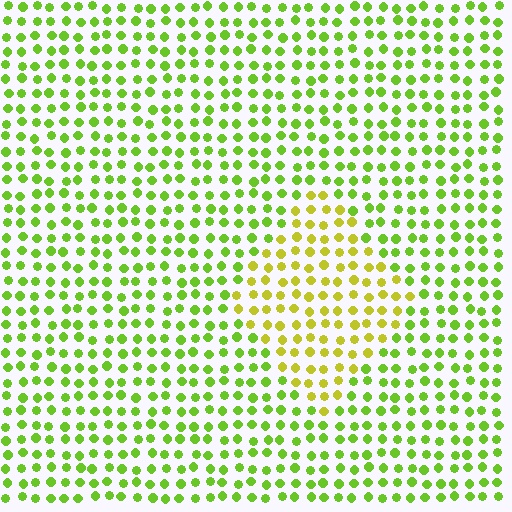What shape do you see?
I see a diamond.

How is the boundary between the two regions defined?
The boundary is defined purely by a slight shift in hue (about 32 degrees). Spacing, size, and orientation are identical on both sides.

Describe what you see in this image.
The image is filled with small lime elements in a uniform arrangement. A diamond-shaped region is visible where the elements are tinted to a slightly different hue, forming a subtle color boundary.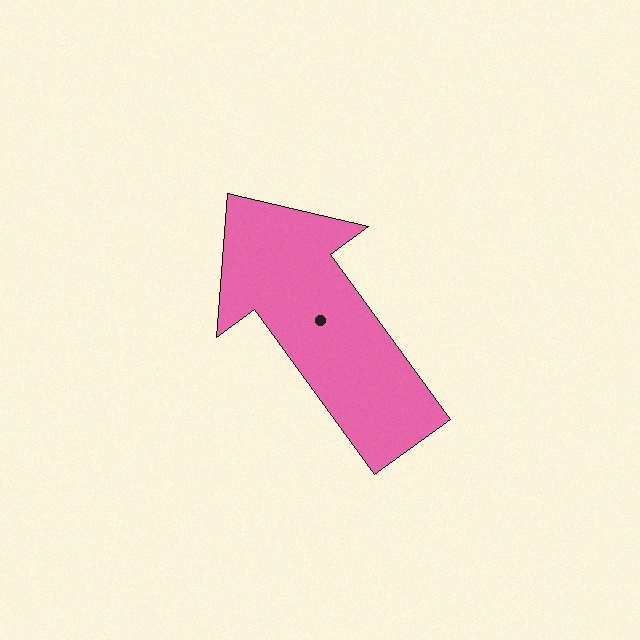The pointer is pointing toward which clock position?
Roughly 11 o'clock.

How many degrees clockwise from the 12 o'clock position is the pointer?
Approximately 324 degrees.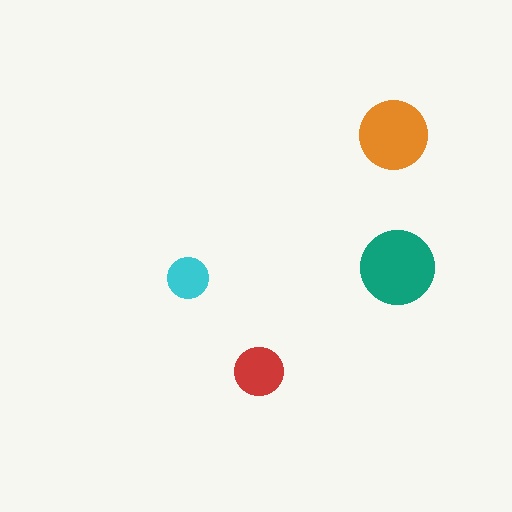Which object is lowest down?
The red circle is bottommost.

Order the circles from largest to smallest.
the teal one, the orange one, the red one, the cyan one.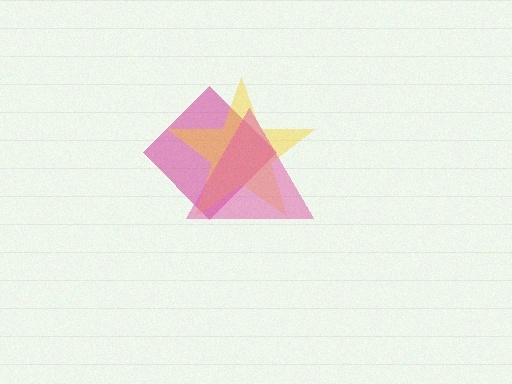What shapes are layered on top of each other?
The layered shapes are: a magenta diamond, a yellow star, a pink triangle.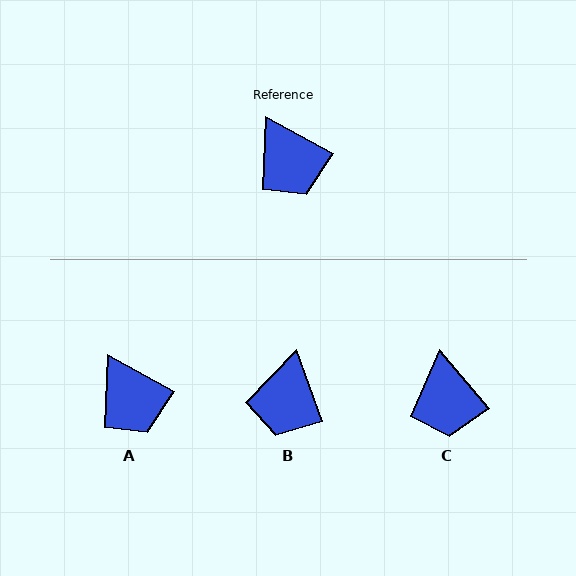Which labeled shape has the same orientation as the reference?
A.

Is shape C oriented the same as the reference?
No, it is off by about 21 degrees.